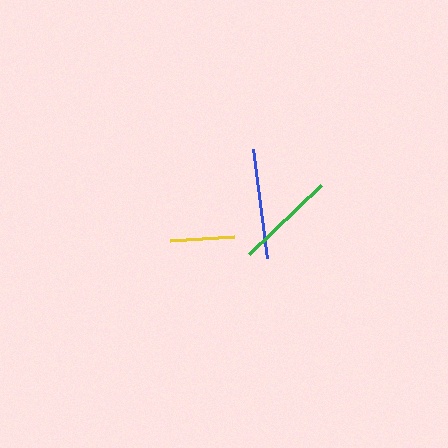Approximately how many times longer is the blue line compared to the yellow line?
The blue line is approximately 1.7 times the length of the yellow line.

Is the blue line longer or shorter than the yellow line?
The blue line is longer than the yellow line.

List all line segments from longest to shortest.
From longest to shortest: blue, green, yellow.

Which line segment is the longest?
The blue line is the longest at approximately 109 pixels.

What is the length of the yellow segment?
The yellow segment is approximately 64 pixels long.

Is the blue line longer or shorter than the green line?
The blue line is longer than the green line.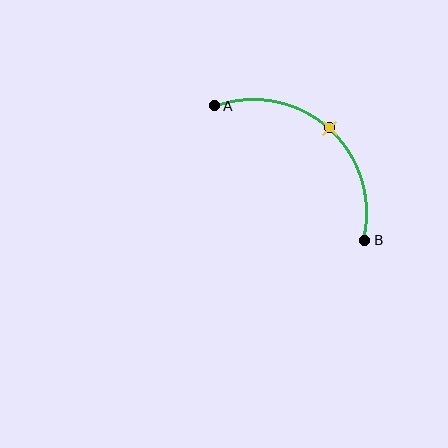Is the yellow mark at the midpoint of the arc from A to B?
Yes. The yellow mark lies on the arc at equal arc-length from both A and B — it is the arc midpoint.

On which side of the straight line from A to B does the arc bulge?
The arc bulges above and to the right of the straight line connecting A and B.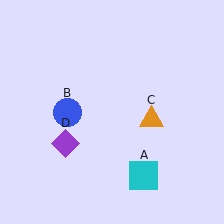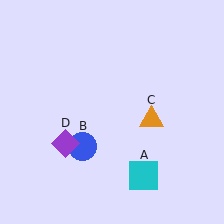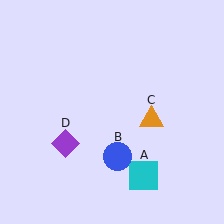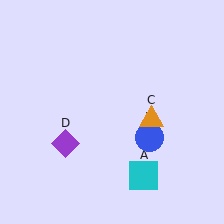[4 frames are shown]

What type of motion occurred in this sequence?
The blue circle (object B) rotated counterclockwise around the center of the scene.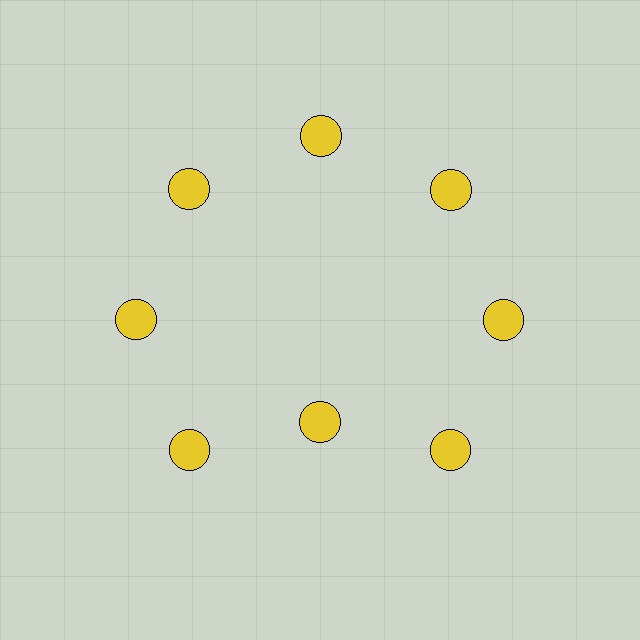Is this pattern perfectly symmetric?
No. The 8 yellow circles are arranged in a ring, but one element near the 6 o'clock position is pulled inward toward the center, breaking the 8-fold rotational symmetry.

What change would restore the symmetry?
The symmetry would be restored by moving it outward, back onto the ring so that all 8 circles sit at equal angles and equal distance from the center.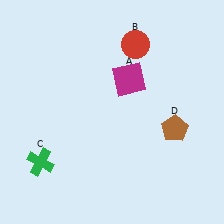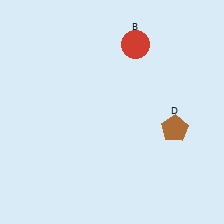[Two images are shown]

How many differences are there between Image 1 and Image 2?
There are 2 differences between the two images.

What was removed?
The magenta square (A), the green cross (C) were removed in Image 2.